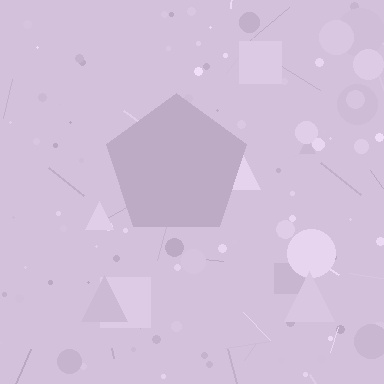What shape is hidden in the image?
A pentagon is hidden in the image.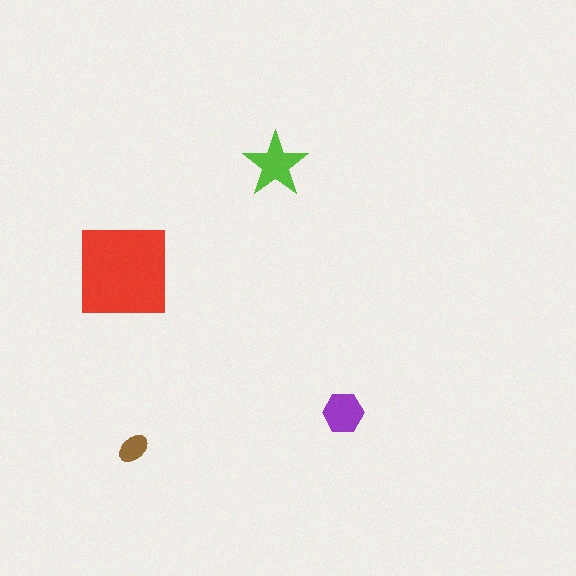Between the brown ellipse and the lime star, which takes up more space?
The lime star.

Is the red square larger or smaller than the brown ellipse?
Larger.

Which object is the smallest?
The brown ellipse.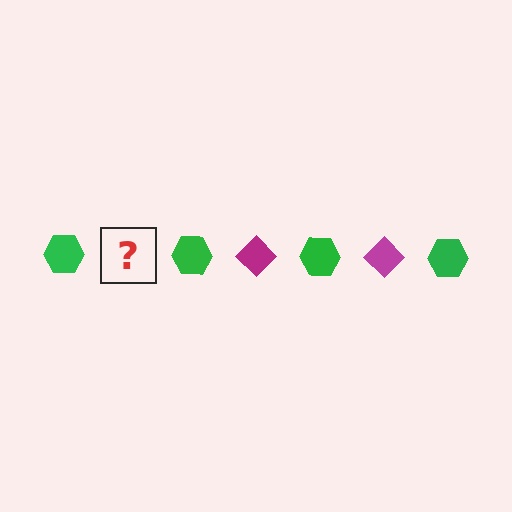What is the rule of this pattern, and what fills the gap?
The rule is that the pattern alternates between green hexagon and magenta diamond. The gap should be filled with a magenta diamond.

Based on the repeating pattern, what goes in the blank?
The blank should be a magenta diamond.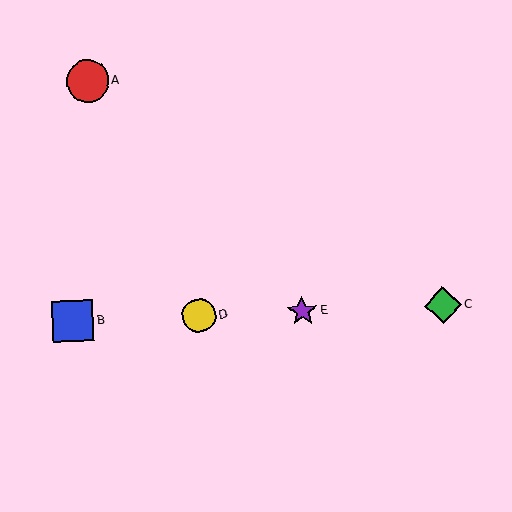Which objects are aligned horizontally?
Objects B, C, D, E are aligned horizontally.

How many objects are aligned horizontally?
4 objects (B, C, D, E) are aligned horizontally.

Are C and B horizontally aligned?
Yes, both are at y≈305.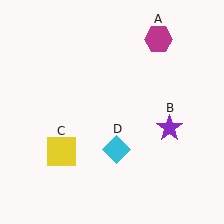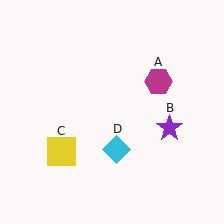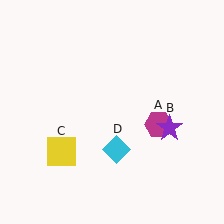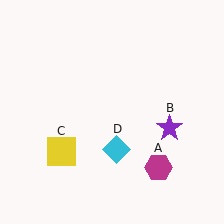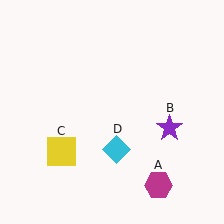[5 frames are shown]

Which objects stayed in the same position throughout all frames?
Purple star (object B) and yellow square (object C) and cyan diamond (object D) remained stationary.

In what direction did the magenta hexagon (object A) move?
The magenta hexagon (object A) moved down.